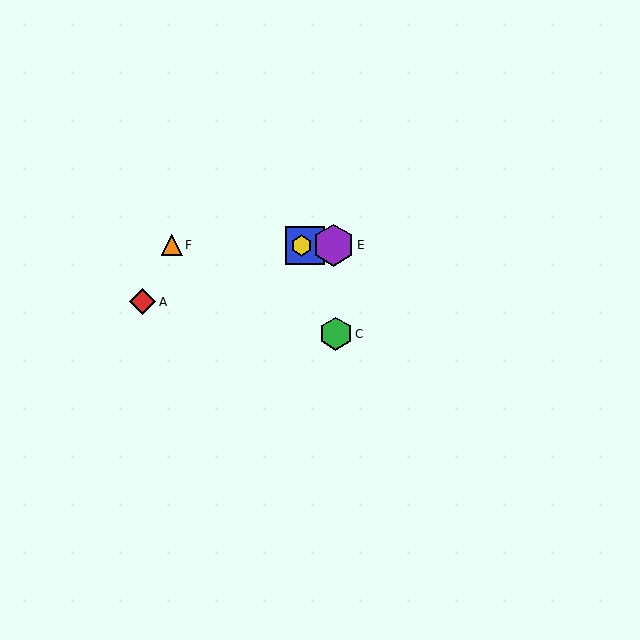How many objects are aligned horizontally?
4 objects (B, D, E, F) are aligned horizontally.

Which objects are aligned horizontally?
Objects B, D, E, F are aligned horizontally.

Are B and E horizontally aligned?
Yes, both are at y≈245.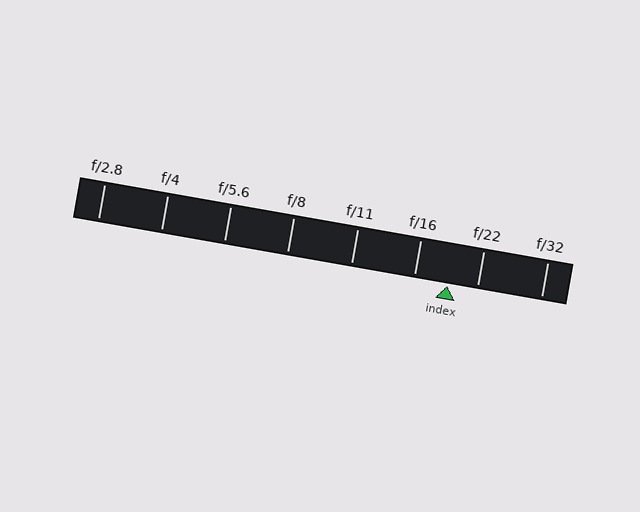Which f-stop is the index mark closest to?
The index mark is closest to f/22.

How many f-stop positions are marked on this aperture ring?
There are 8 f-stop positions marked.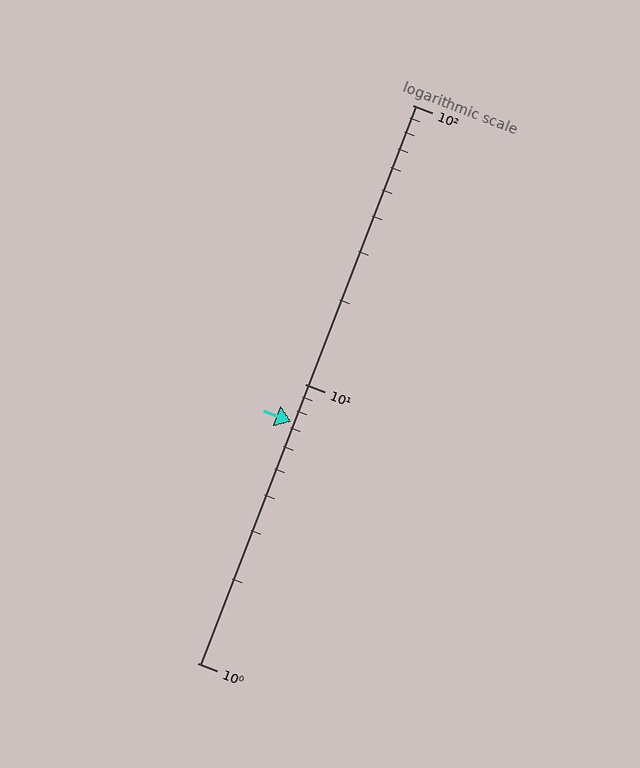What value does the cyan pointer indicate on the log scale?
The pointer indicates approximately 7.3.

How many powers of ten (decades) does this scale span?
The scale spans 2 decades, from 1 to 100.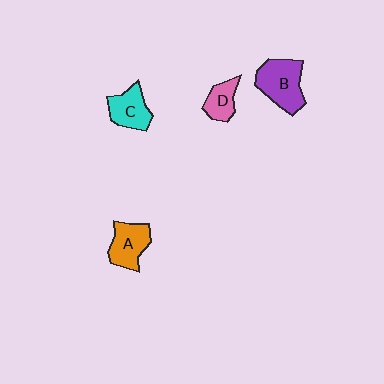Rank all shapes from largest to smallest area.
From largest to smallest: B (purple), A (orange), C (cyan), D (pink).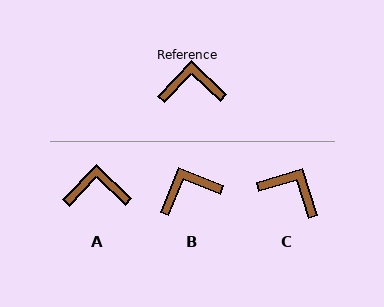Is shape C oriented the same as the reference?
No, it is off by about 29 degrees.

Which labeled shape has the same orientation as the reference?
A.